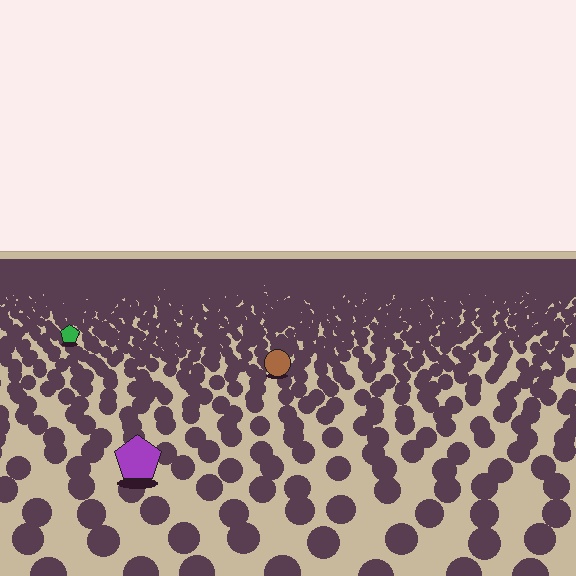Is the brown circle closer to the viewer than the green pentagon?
Yes. The brown circle is closer — you can tell from the texture gradient: the ground texture is coarser near it.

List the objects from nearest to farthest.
From nearest to farthest: the purple pentagon, the brown circle, the green pentagon.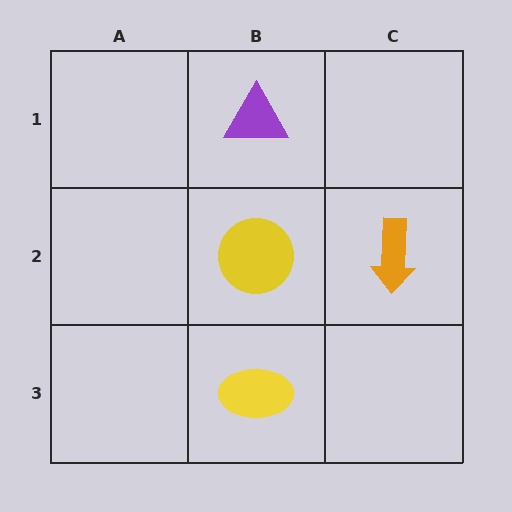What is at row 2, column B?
A yellow circle.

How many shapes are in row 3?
1 shape.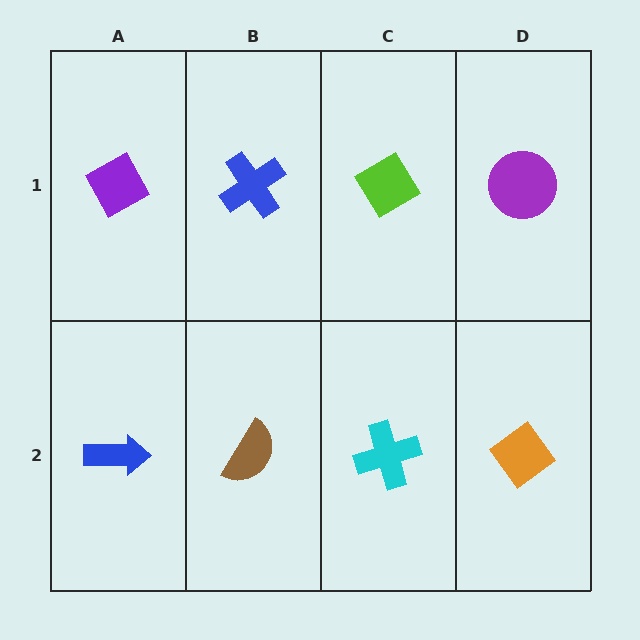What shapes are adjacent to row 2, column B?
A blue cross (row 1, column B), a blue arrow (row 2, column A), a cyan cross (row 2, column C).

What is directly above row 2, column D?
A purple circle.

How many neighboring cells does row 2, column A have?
2.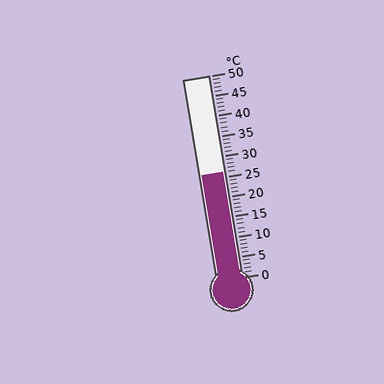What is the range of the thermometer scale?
The thermometer scale ranges from 0°C to 50°C.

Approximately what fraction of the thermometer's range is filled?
The thermometer is filled to approximately 50% of its range.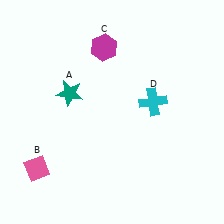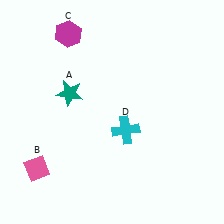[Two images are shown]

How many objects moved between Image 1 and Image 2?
2 objects moved between the two images.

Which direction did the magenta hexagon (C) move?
The magenta hexagon (C) moved left.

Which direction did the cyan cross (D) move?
The cyan cross (D) moved down.